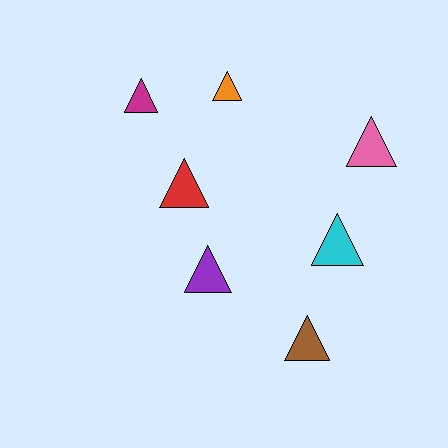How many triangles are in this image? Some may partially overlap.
There are 7 triangles.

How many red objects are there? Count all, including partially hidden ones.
There is 1 red object.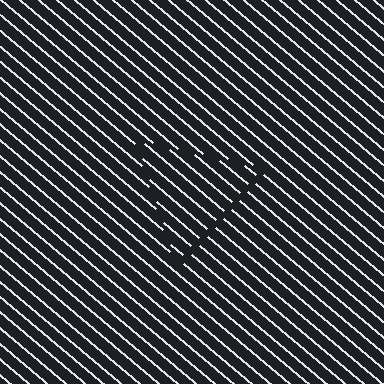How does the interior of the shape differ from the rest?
The interior of the shape contains the same grating, shifted by half a period — the contour is defined by the phase discontinuity where line-ends from the inner and outer gratings abut.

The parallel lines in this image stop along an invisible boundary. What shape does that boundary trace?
An illusory triangle. The interior of the shape contains the same grating, shifted by half a period — the contour is defined by the phase discontinuity where line-ends from the inner and outer gratings abut.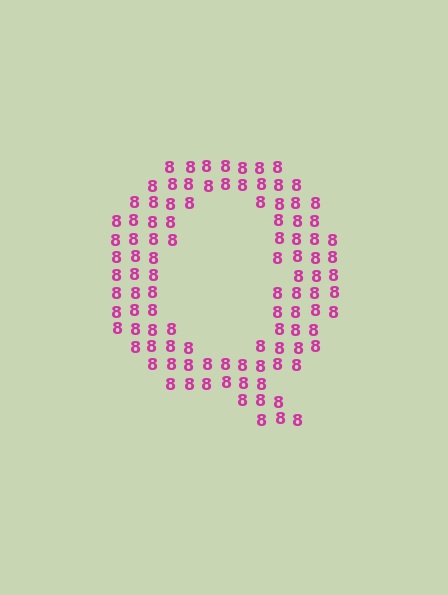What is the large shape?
The large shape is the letter Q.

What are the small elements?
The small elements are digit 8's.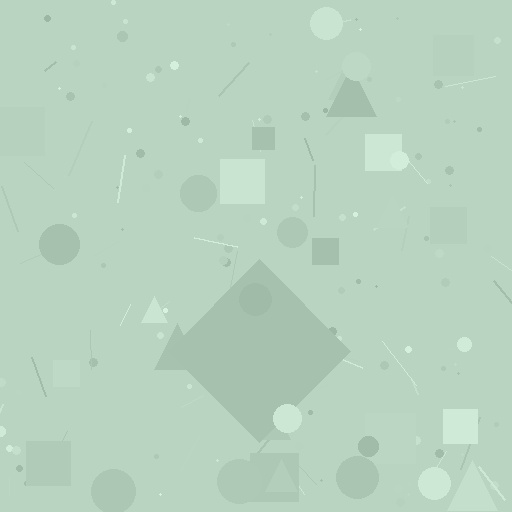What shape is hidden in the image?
A diamond is hidden in the image.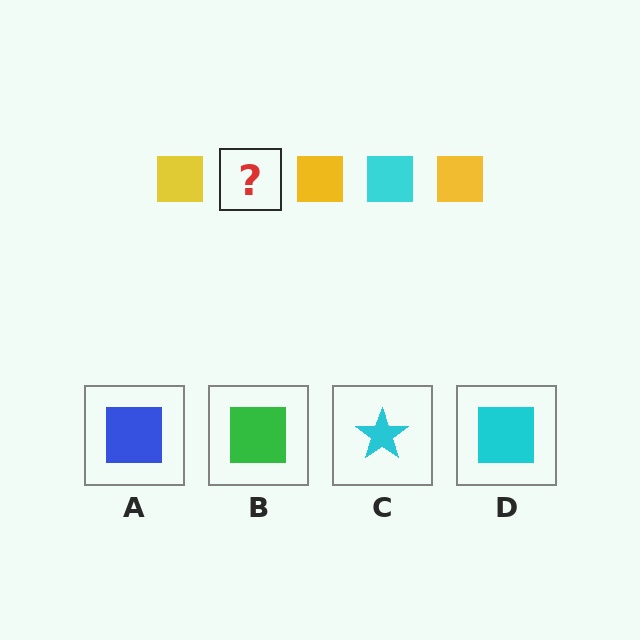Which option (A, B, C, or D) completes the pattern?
D.